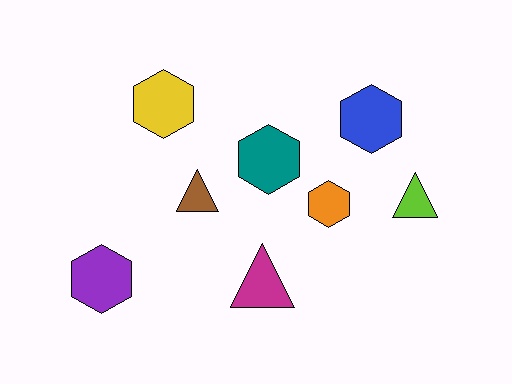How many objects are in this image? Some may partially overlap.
There are 8 objects.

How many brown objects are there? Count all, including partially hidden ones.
There is 1 brown object.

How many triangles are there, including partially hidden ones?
There are 3 triangles.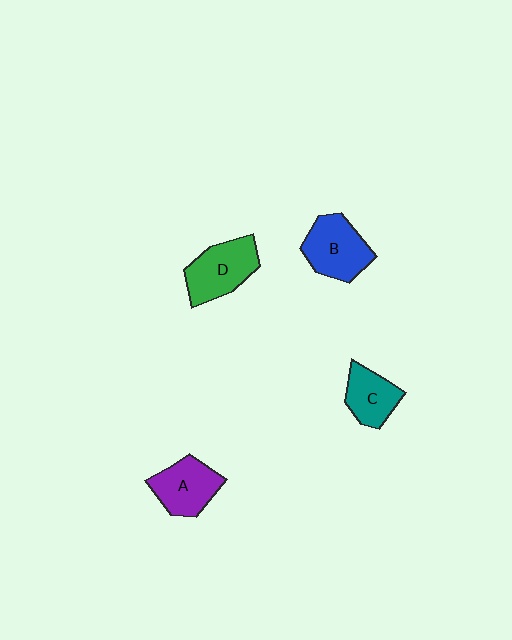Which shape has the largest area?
Shape D (green).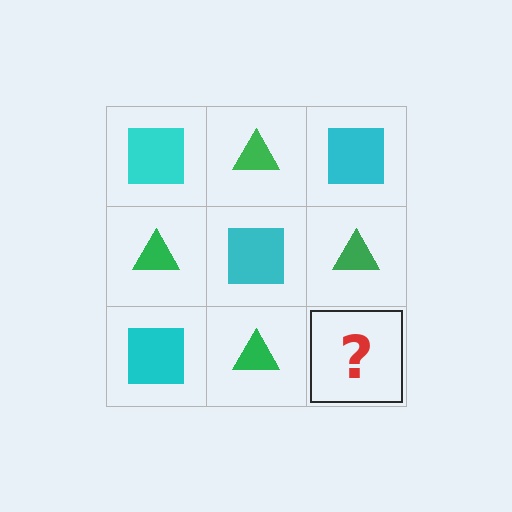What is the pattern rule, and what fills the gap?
The rule is that it alternates cyan square and green triangle in a checkerboard pattern. The gap should be filled with a cyan square.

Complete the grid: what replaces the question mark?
The question mark should be replaced with a cyan square.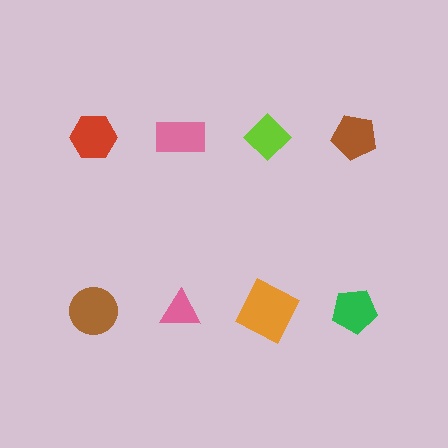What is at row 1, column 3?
A lime diamond.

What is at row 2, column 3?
An orange square.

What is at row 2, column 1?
A brown circle.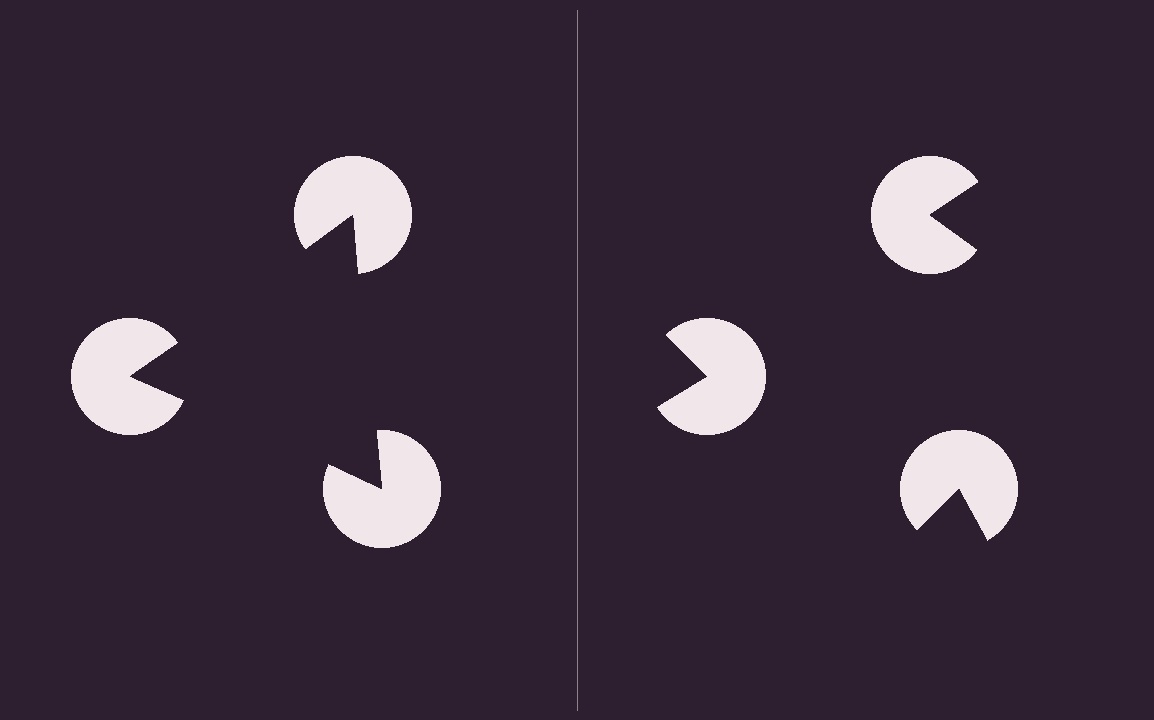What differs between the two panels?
The pac-man discs are positioned identically on both sides; only the wedge orientations differ. On the left they align to a triangle; on the right they are misaligned.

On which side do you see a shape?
An illusory triangle appears on the left side. On the right side the wedge cuts are rotated, so no coherent shape forms.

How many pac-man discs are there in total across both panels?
6 — 3 on each side.